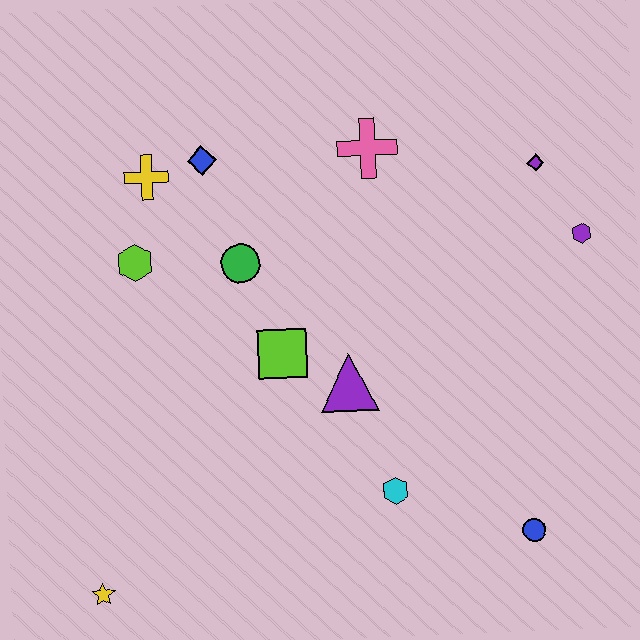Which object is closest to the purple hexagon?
The purple diamond is closest to the purple hexagon.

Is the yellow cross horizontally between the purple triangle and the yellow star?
Yes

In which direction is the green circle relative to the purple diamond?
The green circle is to the left of the purple diamond.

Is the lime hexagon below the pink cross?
Yes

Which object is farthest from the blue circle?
The yellow cross is farthest from the blue circle.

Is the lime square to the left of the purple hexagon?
Yes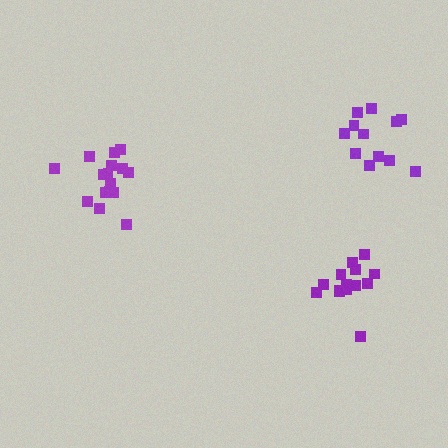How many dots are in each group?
Group 1: 16 dots, Group 2: 14 dots, Group 3: 12 dots (42 total).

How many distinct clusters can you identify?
There are 3 distinct clusters.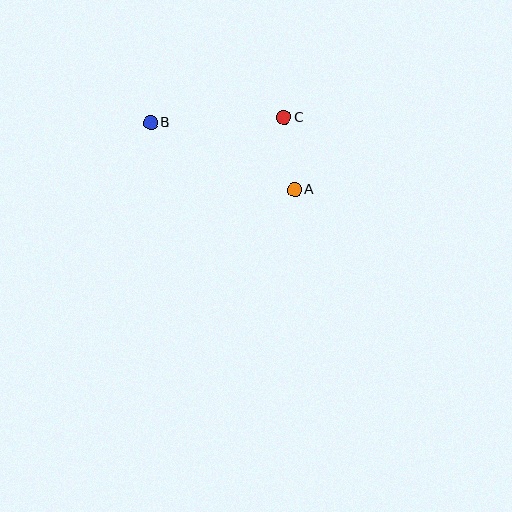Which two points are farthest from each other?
Points A and B are farthest from each other.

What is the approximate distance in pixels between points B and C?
The distance between B and C is approximately 134 pixels.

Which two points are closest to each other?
Points A and C are closest to each other.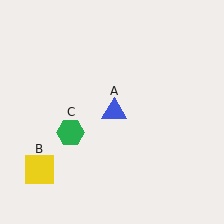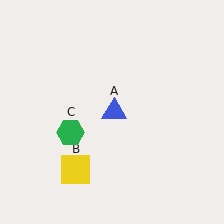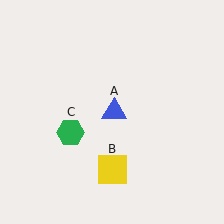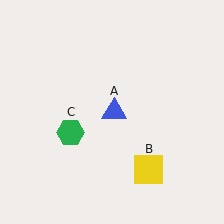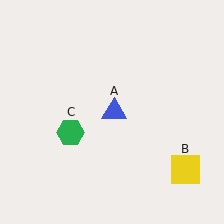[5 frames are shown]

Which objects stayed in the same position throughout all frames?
Blue triangle (object A) and green hexagon (object C) remained stationary.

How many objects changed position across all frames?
1 object changed position: yellow square (object B).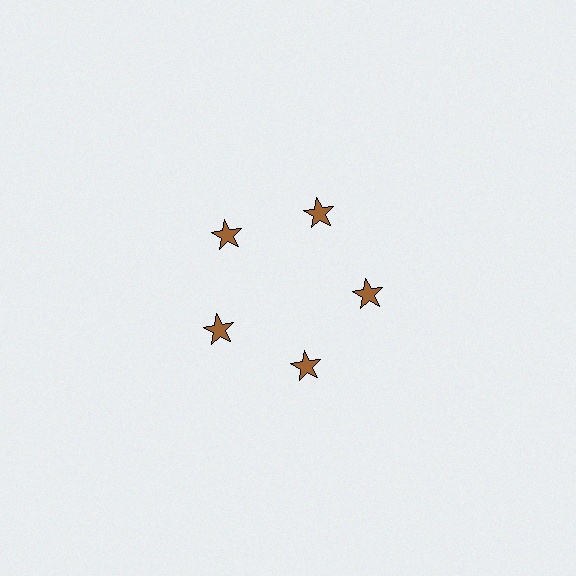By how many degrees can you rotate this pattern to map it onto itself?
The pattern maps onto itself every 72 degrees of rotation.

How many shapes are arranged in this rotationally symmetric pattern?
There are 5 shapes, arranged in 5 groups of 1.